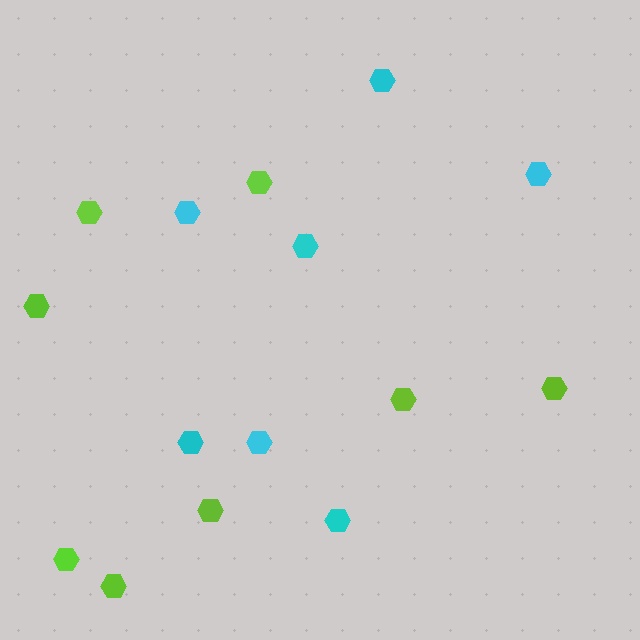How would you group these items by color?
There are 2 groups: one group of cyan hexagons (7) and one group of lime hexagons (8).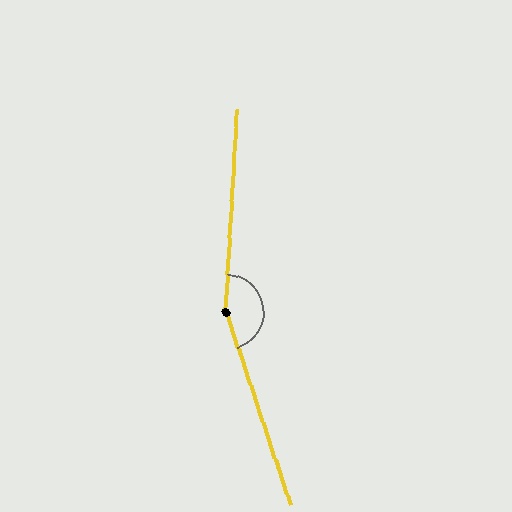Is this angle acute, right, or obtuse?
It is obtuse.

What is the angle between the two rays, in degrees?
Approximately 158 degrees.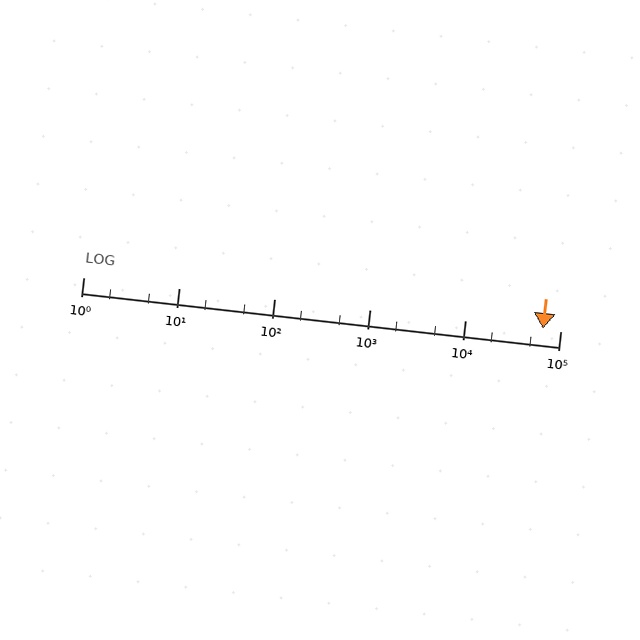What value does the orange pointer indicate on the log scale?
The pointer indicates approximately 66000.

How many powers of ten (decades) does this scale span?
The scale spans 5 decades, from 1 to 100000.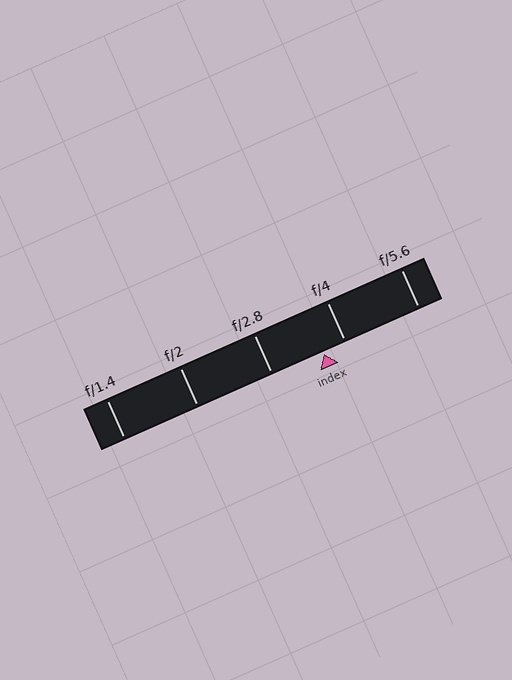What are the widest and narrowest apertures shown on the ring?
The widest aperture shown is f/1.4 and the narrowest is f/5.6.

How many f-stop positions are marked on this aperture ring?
There are 5 f-stop positions marked.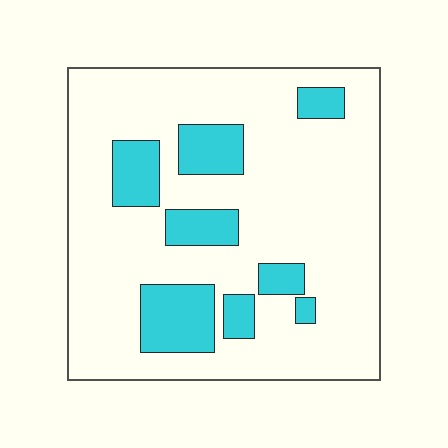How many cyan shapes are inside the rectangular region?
8.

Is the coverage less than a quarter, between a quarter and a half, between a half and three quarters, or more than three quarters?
Less than a quarter.